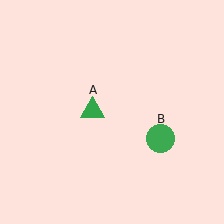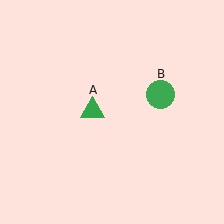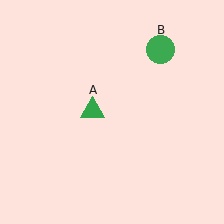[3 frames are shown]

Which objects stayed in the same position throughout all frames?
Green triangle (object A) remained stationary.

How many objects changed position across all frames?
1 object changed position: green circle (object B).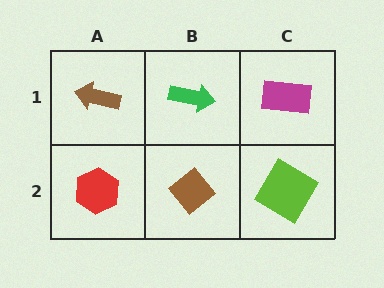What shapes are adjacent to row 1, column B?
A brown diamond (row 2, column B), a brown arrow (row 1, column A), a magenta rectangle (row 1, column C).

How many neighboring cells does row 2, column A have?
2.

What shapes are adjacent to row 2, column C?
A magenta rectangle (row 1, column C), a brown diamond (row 2, column B).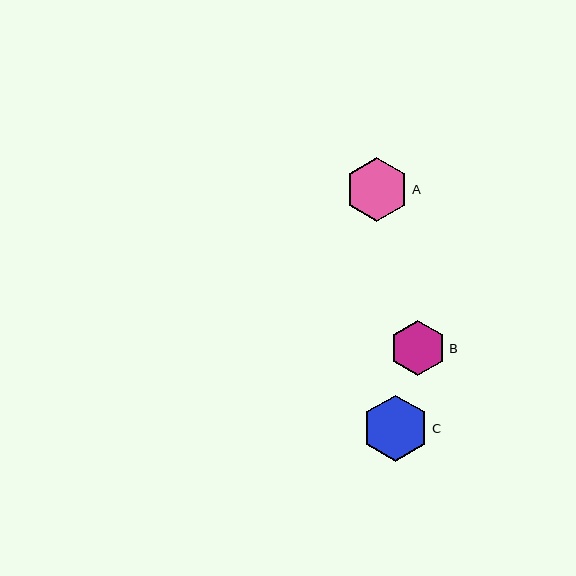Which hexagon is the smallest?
Hexagon B is the smallest with a size of approximately 56 pixels.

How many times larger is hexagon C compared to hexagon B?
Hexagon C is approximately 1.2 times the size of hexagon B.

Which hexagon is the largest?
Hexagon C is the largest with a size of approximately 66 pixels.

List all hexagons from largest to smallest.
From largest to smallest: C, A, B.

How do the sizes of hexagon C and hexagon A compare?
Hexagon C and hexagon A are approximately the same size.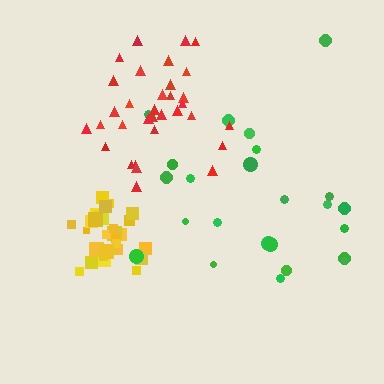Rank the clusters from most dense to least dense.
yellow, red, green.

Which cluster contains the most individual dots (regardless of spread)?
Red (33).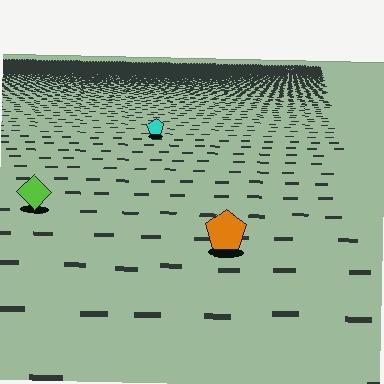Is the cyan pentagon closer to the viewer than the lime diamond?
No. The lime diamond is closer — you can tell from the texture gradient: the ground texture is coarser near it.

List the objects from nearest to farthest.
From nearest to farthest: the orange pentagon, the lime diamond, the cyan pentagon.